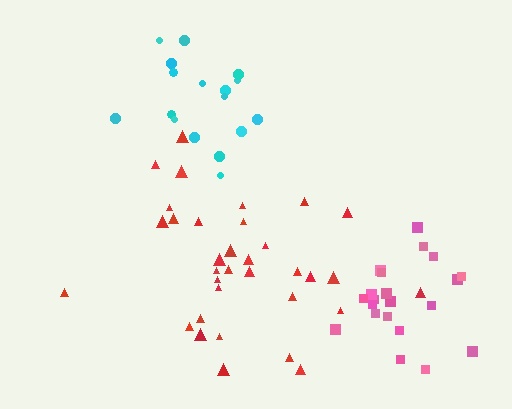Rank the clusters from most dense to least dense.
pink, cyan, red.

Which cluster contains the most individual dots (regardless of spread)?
Red (34).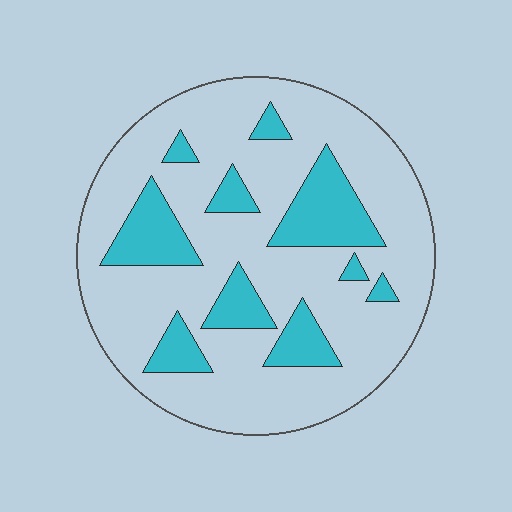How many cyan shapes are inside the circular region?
10.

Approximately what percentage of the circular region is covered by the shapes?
Approximately 25%.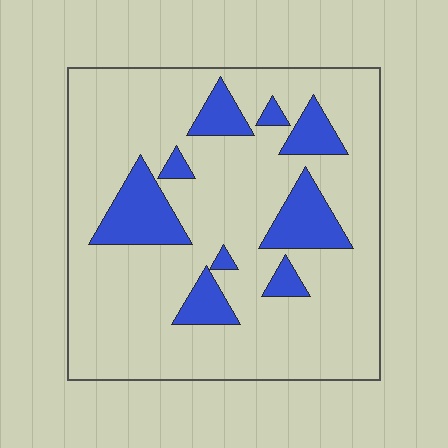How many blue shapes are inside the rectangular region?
9.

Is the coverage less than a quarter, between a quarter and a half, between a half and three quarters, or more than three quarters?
Less than a quarter.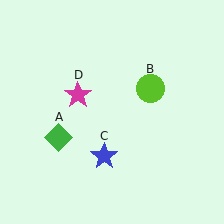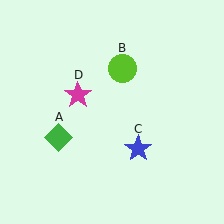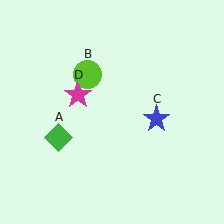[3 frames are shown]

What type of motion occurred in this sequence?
The lime circle (object B), blue star (object C) rotated counterclockwise around the center of the scene.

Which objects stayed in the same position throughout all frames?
Green diamond (object A) and magenta star (object D) remained stationary.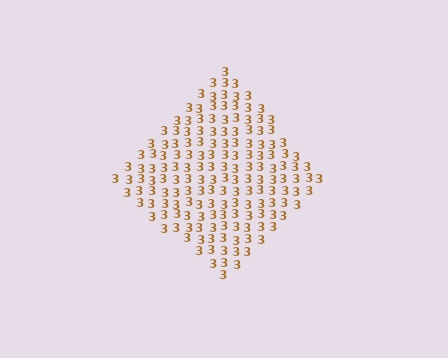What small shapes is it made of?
It is made of small digit 3's.